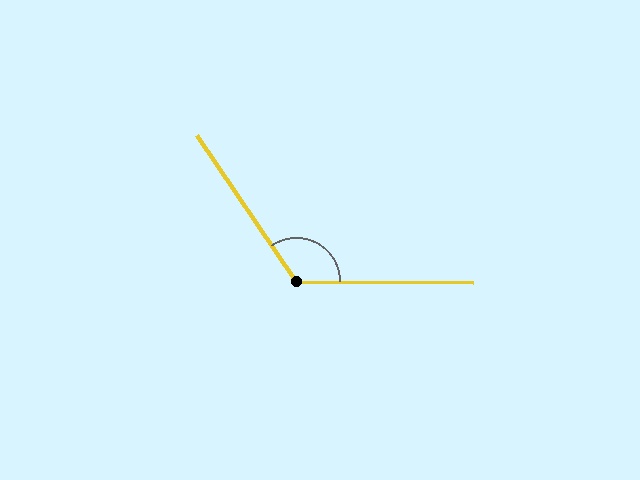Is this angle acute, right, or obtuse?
It is obtuse.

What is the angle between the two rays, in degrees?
Approximately 125 degrees.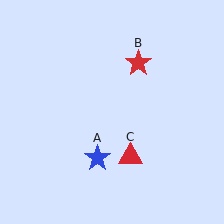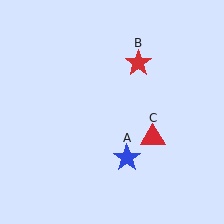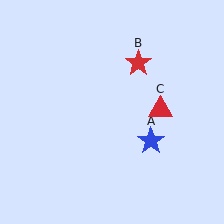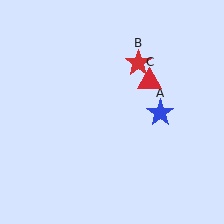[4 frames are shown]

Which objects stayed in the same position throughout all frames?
Red star (object B) remained stationary.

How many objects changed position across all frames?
2 objects changed position: blue star (object A), red triangle (object C).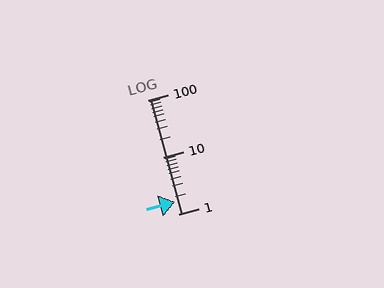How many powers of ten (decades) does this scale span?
The scale spans 2 decades, from 1 to 100.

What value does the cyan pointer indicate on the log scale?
The pointer indicates approximately 1.6.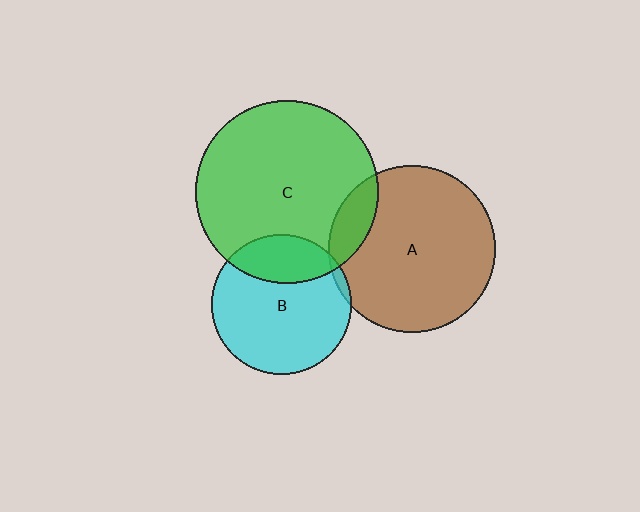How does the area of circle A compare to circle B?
Approximately 1.4 times.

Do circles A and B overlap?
Yes.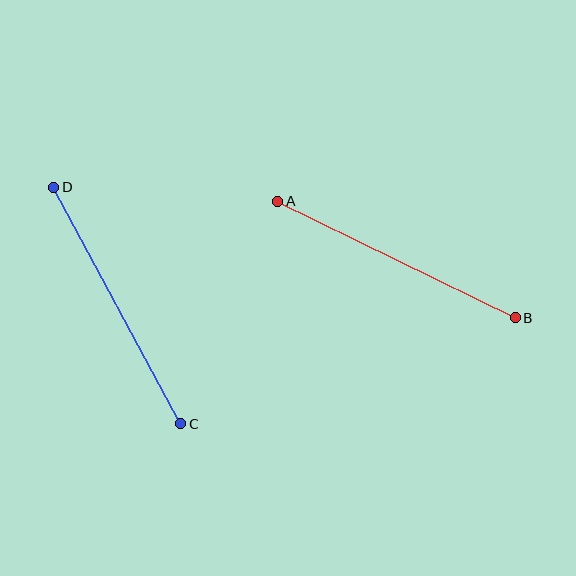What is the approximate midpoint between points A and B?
The midpoint is at approximately (397, 259) pixels.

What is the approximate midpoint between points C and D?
The midpoint is at approximately (117, 305) pixels.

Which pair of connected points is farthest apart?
Points C and D are farthest apart.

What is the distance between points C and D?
The distance is approximately 268 pixels.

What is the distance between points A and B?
The distance is approximately 264 pixels.